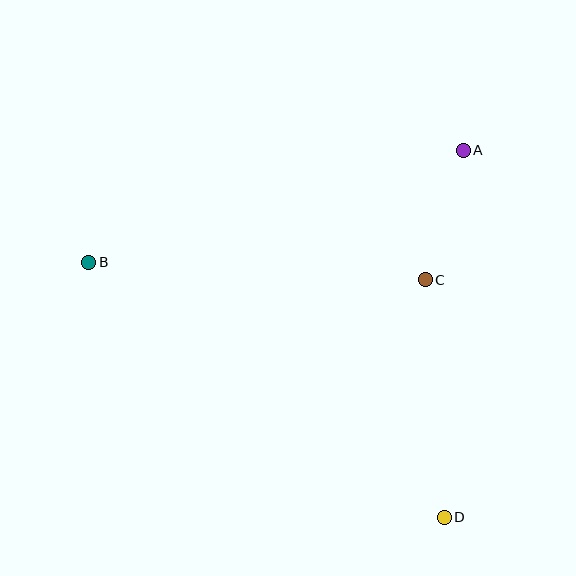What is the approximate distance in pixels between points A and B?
The distance between A and B is approximately 391 pixels.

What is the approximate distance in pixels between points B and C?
The distance between B and C is approximately 337 pixels.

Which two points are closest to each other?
Points A and C are closest to each other.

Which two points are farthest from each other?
Points B and D are farthest from each other.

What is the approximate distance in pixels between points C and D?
The distance between C and D is approximately 238 pixels.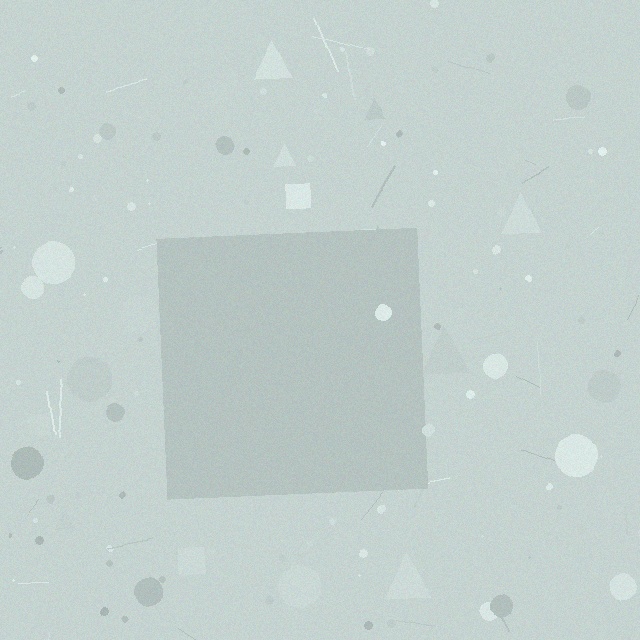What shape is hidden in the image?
A square is hidden in the image.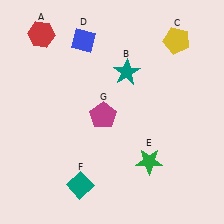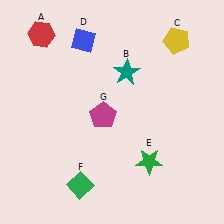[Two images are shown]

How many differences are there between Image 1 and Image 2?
There is 1 difference between the two images.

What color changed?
The diamond (F) changed from teal in Image 1 to green in Image 2.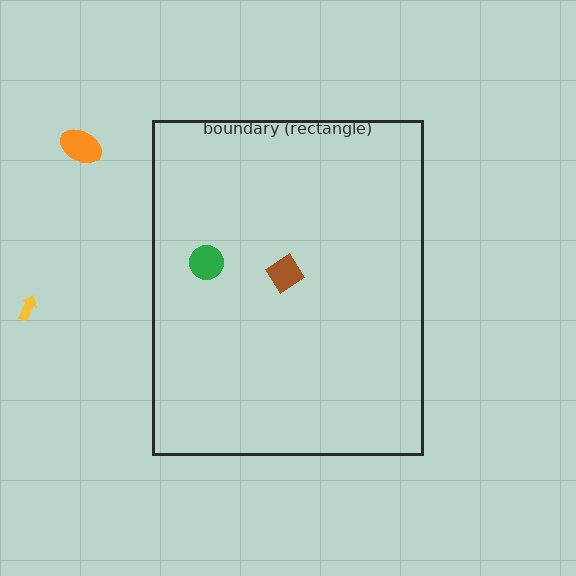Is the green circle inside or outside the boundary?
Inside.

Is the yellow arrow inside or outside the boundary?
Outside.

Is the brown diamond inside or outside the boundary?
Inside.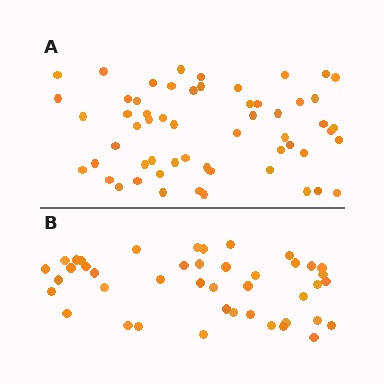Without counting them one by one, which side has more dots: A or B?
Region A (the top region) has more dots.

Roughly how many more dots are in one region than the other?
Region A has approximately 15 more dots than region B.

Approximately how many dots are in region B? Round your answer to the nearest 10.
About 40 dots. (The exact count is 43, which rounds to 40.)